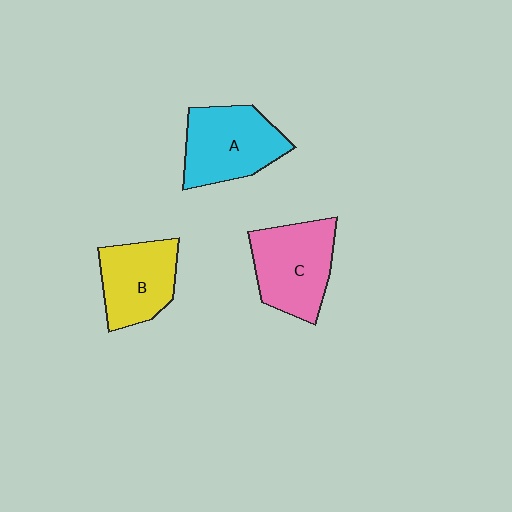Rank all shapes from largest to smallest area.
From largest to smallest: A (cyan), C (pink), B (yellow).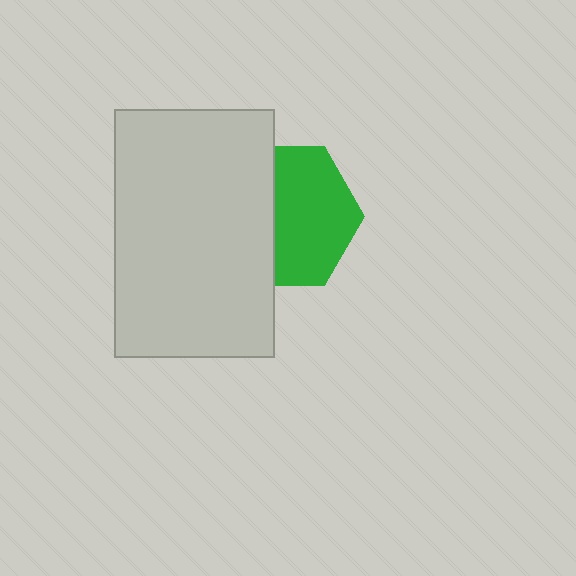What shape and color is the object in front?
The object in front is a light gray rectangle.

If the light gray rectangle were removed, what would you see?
You would see the complete green hexagon.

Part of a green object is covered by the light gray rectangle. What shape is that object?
It is a hexagon.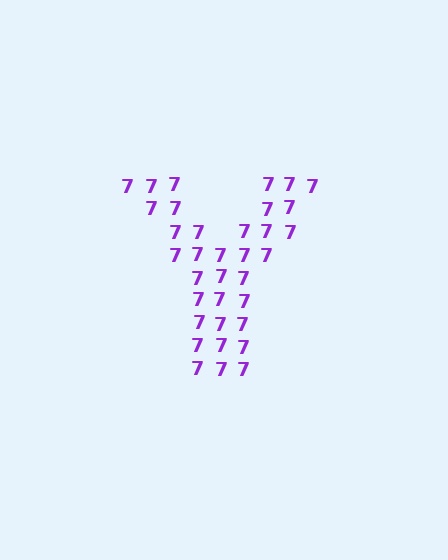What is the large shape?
The large shape is the letter Y.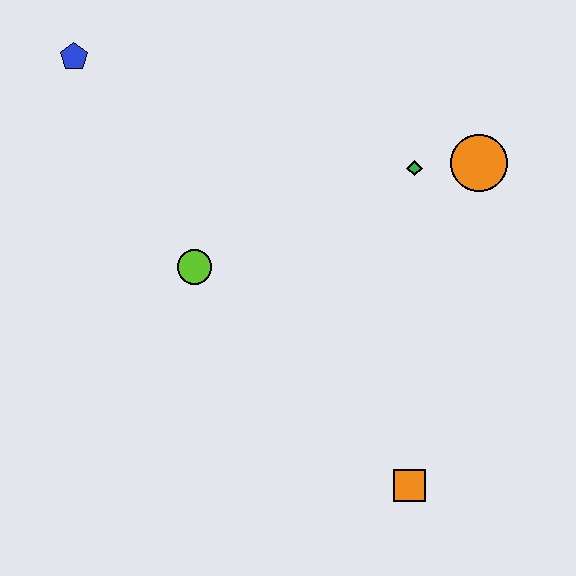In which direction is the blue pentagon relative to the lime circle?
The blue pentagon is above the lime circle.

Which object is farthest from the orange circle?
The blue pentagon is farthest from the orange circle.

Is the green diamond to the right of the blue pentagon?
Yes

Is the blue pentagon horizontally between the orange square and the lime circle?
No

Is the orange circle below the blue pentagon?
Yes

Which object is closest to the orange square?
The lime circle is closest to the orange square.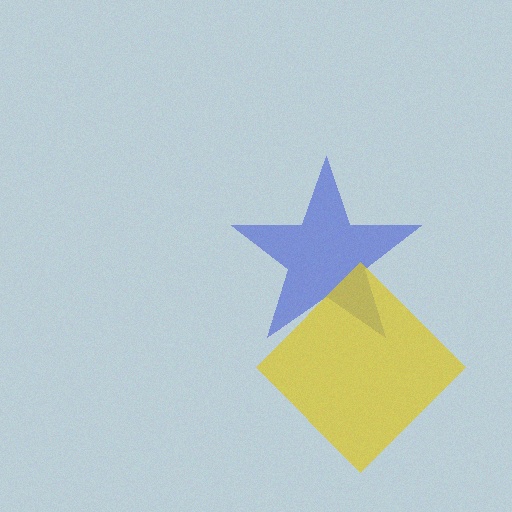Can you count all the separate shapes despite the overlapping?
Yes, there are 2 separate shapes.